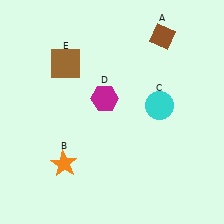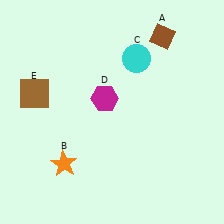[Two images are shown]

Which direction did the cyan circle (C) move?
The cyan circle (C) moved up.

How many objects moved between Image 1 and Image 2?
2 objects moved between the two images.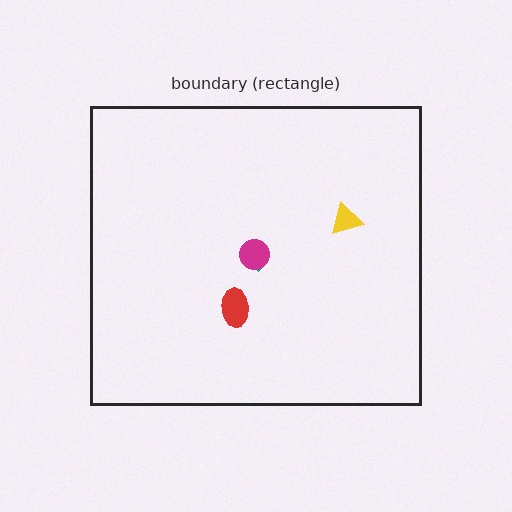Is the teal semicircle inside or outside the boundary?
Inside.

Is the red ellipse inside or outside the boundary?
Inside.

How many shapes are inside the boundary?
4 inside, 0 outside.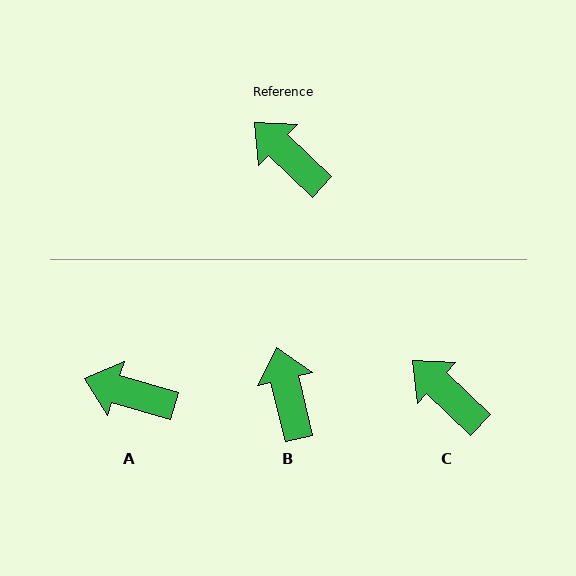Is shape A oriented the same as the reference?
No, it is off by about 27 degrees.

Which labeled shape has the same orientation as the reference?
C.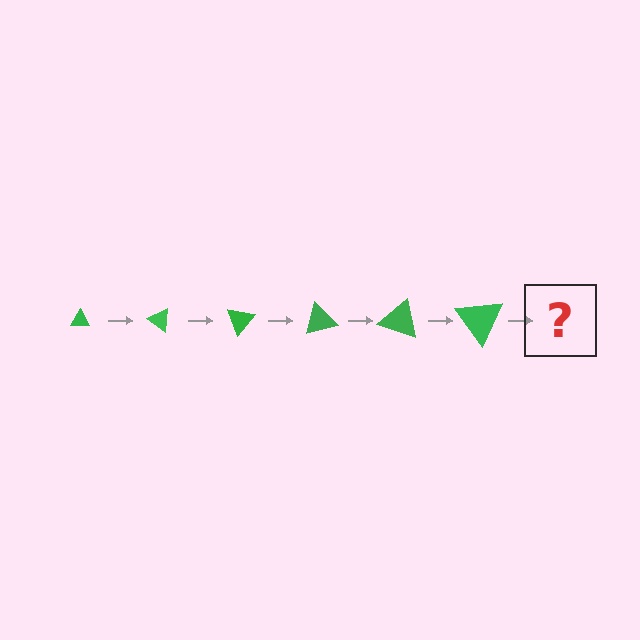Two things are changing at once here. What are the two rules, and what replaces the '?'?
The two rules are that the triangle grows larger each step and it rotates 35 degrees each step. The '?' should be a triangle, larger than the previous one and rotated 210 degrees from the start.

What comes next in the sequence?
The next element should be a triangle, larger than the previous one and rotated 210 degrees from the start.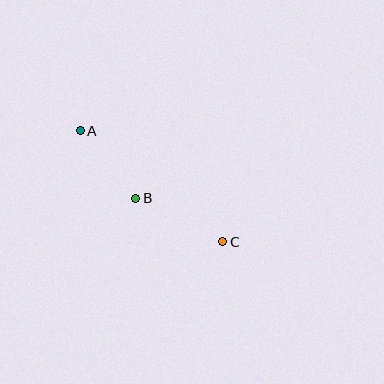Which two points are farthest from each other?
Points A and C are farthest from each other.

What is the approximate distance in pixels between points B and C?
The distance between B and C is approximately 97 pixels.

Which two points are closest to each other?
Points A and B are closest to each other.